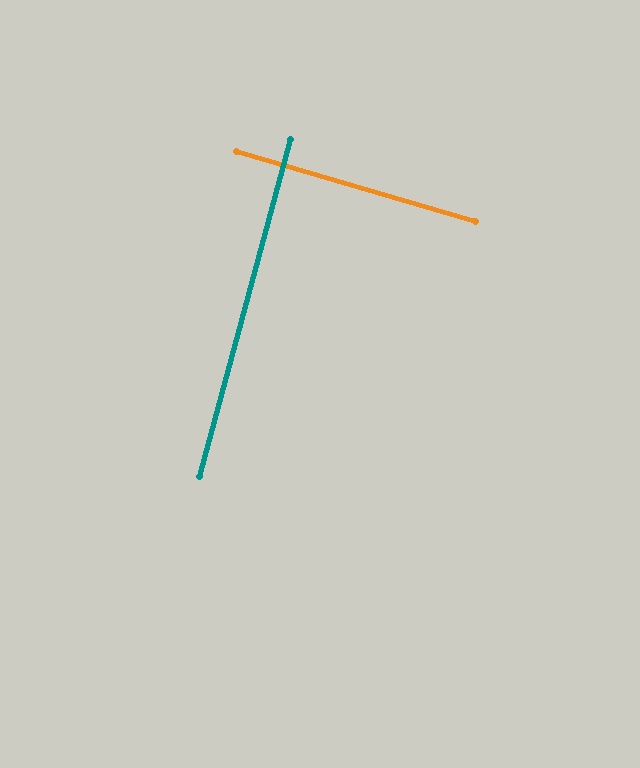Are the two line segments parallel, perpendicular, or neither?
Perpendicular — they meet at approximately 89°.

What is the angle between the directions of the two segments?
Approximately 89 degrees.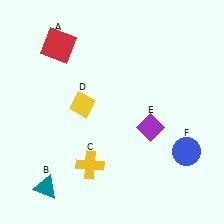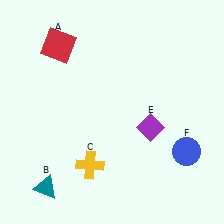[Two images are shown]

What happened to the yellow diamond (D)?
The yellow diamond (D) was removed in Image 2. It was in the top-left area of Image 1.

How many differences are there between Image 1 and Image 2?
There is 1 difference between the two images.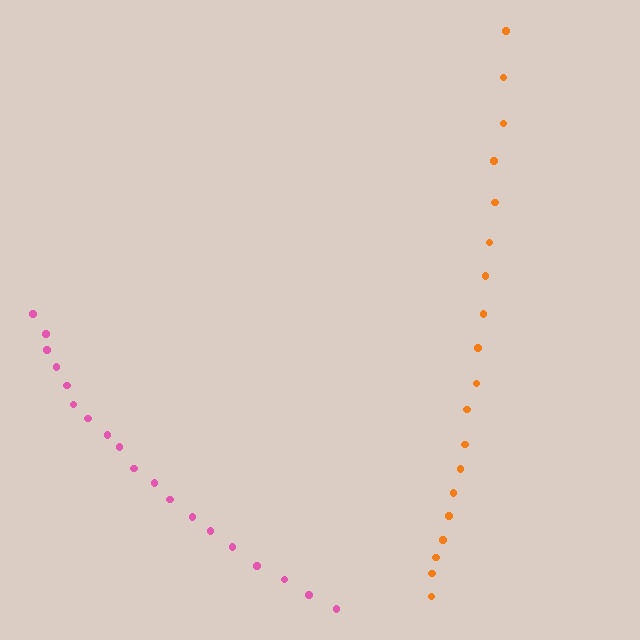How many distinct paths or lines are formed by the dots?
There are 2 distinct paths.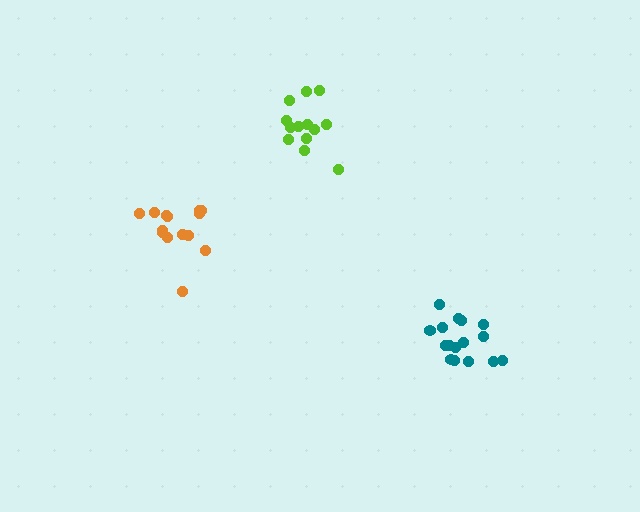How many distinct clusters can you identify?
There are 3 distinct clusters.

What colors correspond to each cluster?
The clusters are colored: lime, orange, teal.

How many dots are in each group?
Group 1: 13 dots, Group 2: 14 dots, Group 3: 16 dots (43 total).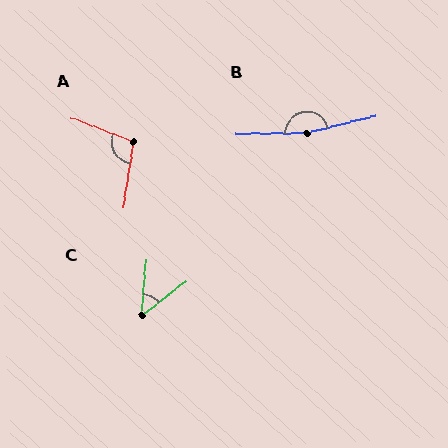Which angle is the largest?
B, at approximately 167 degrees.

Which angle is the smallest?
C, at approximately 48 degrees.